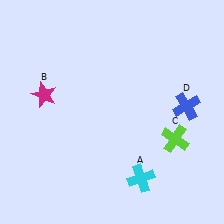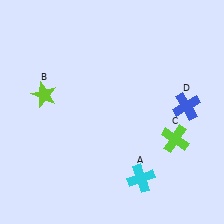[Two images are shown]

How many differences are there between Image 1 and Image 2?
There is 1 difference between the two images.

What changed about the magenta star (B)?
In Image 1, B is magenta. In Image 2, it changed to lime.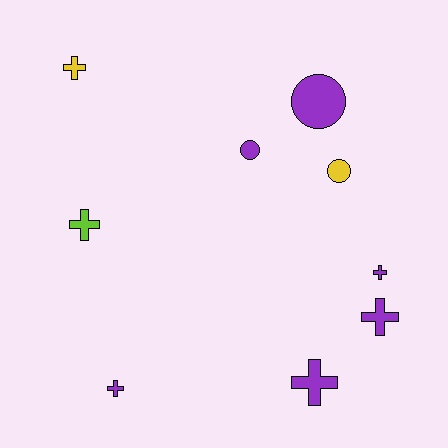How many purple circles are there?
There are 2 purple circles.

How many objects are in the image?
There are 9 objects.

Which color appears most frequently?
Purple, with 6 objects.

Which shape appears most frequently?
Cross, with 6 objects.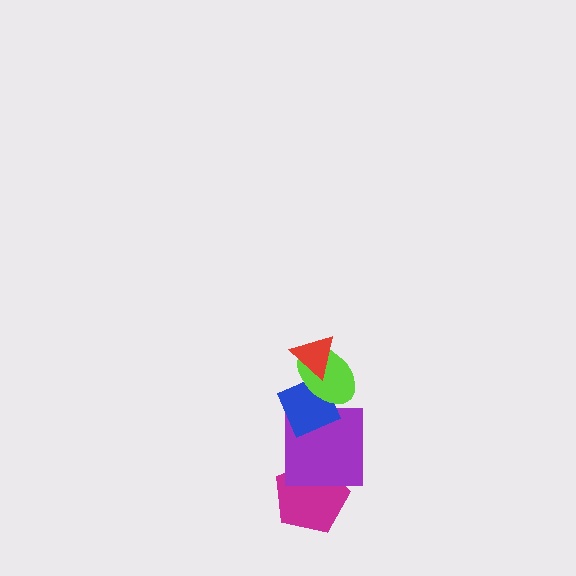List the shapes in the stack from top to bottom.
From top to bottom: the red triangle, the lime ellipse, the blue diamond, the purple square, the magenta pentagon.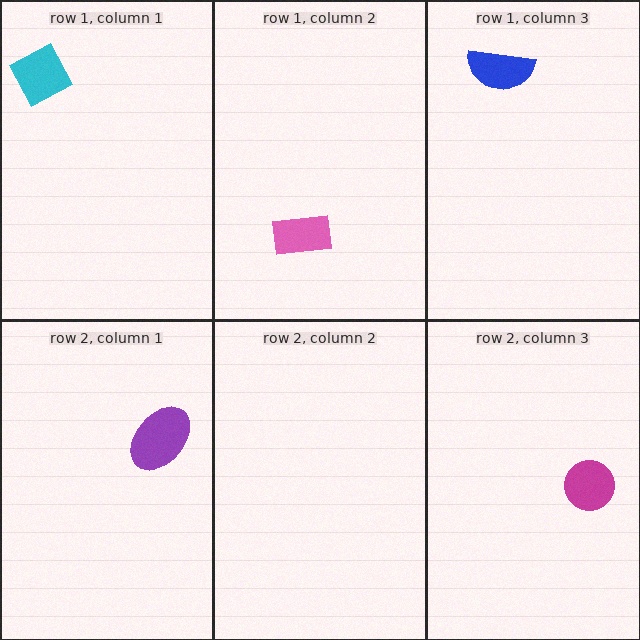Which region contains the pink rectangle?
The row 1, column 2 region.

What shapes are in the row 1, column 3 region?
The blue semicircle.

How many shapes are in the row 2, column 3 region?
1.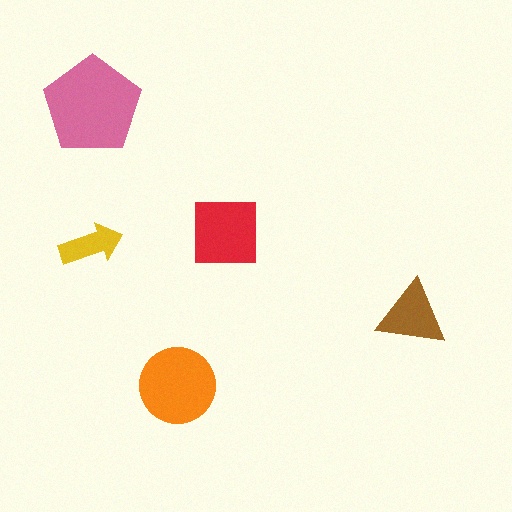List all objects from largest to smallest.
The pink pentagon, the orange circle, the red square, the brown triangle, the yellow arrow.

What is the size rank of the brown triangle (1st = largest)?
4th.